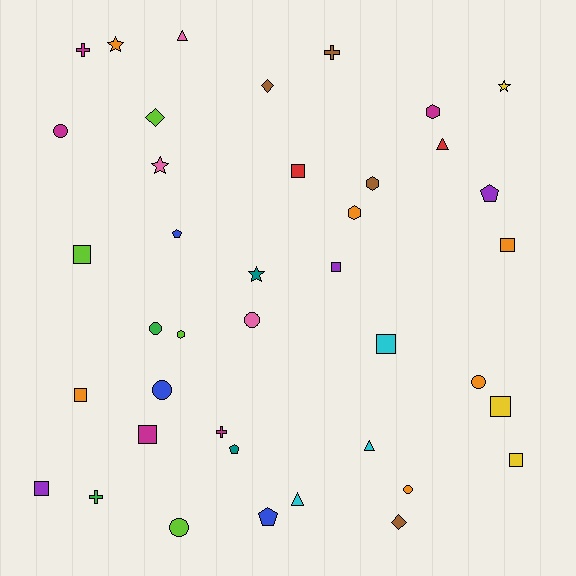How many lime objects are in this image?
There are 4 lime objects.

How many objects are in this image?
There are 40 objects.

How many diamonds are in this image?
There are 3 diamonds.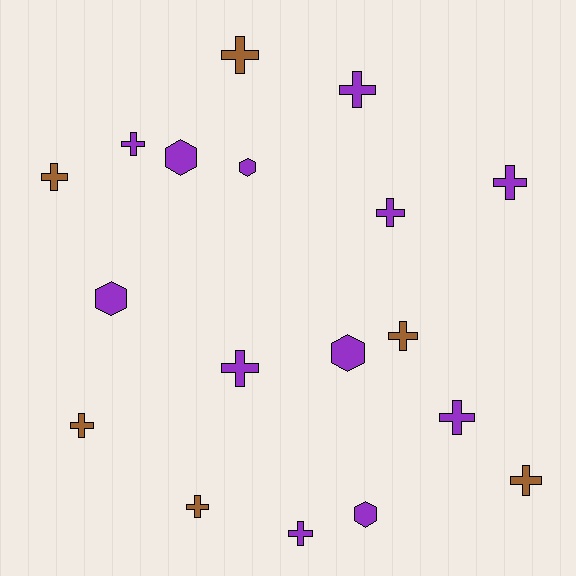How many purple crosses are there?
There are 7 purple crosses.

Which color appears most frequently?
Purple, with 12 objects.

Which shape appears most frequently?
Cross, with 13 objects.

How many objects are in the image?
There are 18 objects.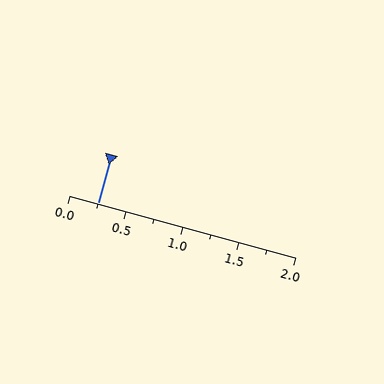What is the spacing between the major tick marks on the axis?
The major ticks are spaced 0.5 apart.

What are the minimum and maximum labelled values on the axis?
The axis runs from 0.0 to 2.0.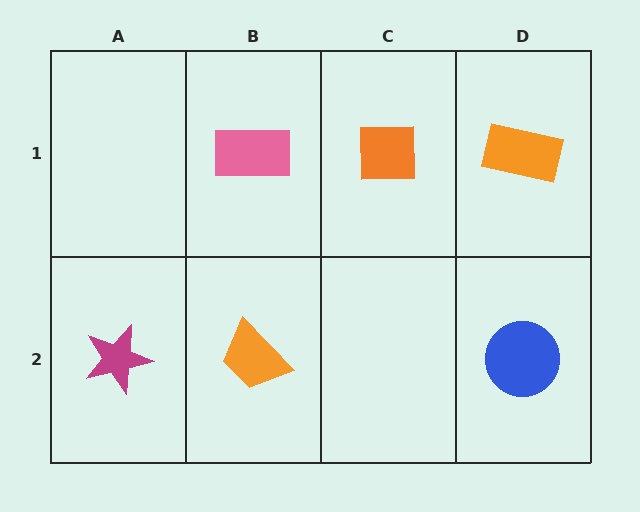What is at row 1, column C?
An orange square.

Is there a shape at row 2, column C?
No, that cell is empty.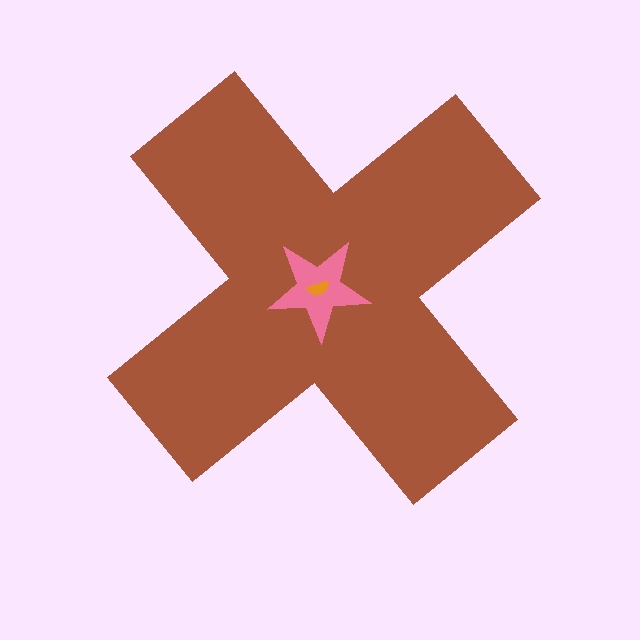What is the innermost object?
The orange semicircle.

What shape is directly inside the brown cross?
The pink star.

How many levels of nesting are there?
3.